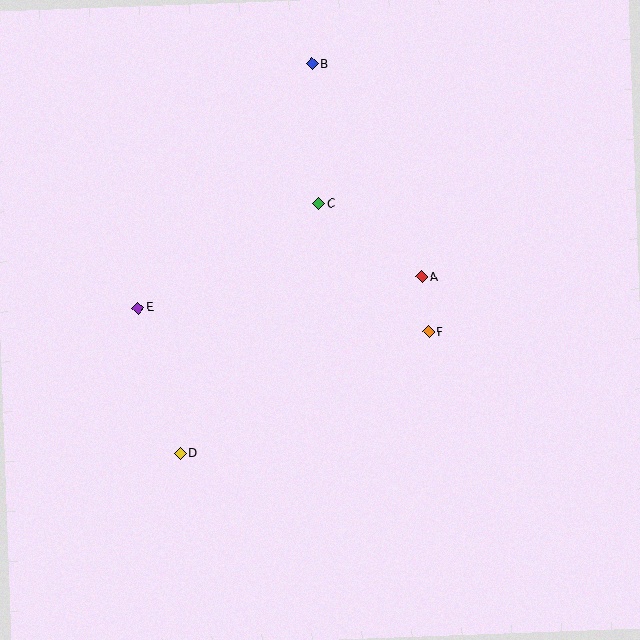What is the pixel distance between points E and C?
The distance between E and C is 209 pixels.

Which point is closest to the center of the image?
Point F at (429, 332) is closest to the center.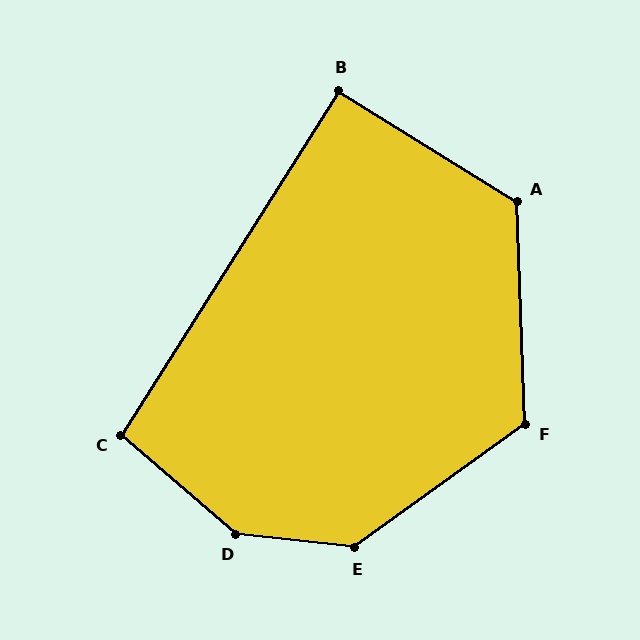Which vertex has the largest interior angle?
D, at approximately 146 degrees.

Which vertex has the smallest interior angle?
B, at approximately 90 degrees.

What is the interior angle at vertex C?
Approximately 98 degrees (obtuse).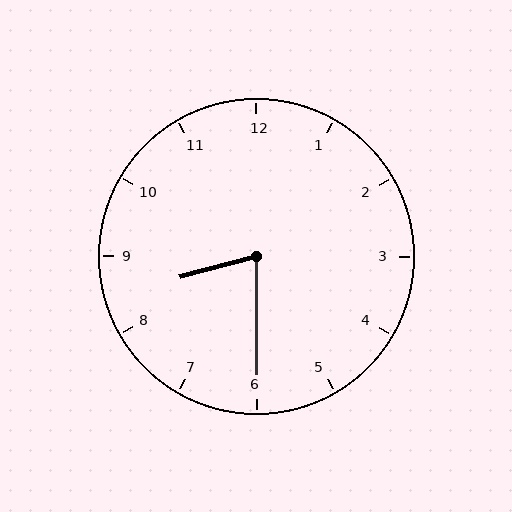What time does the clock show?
8:30.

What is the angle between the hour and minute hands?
Approximately 75 degrees.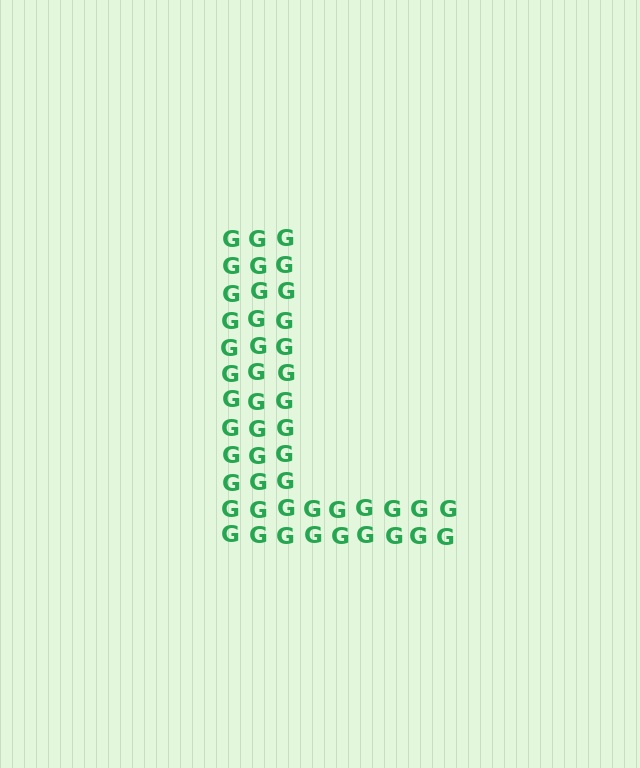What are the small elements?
The small elements are letter G's.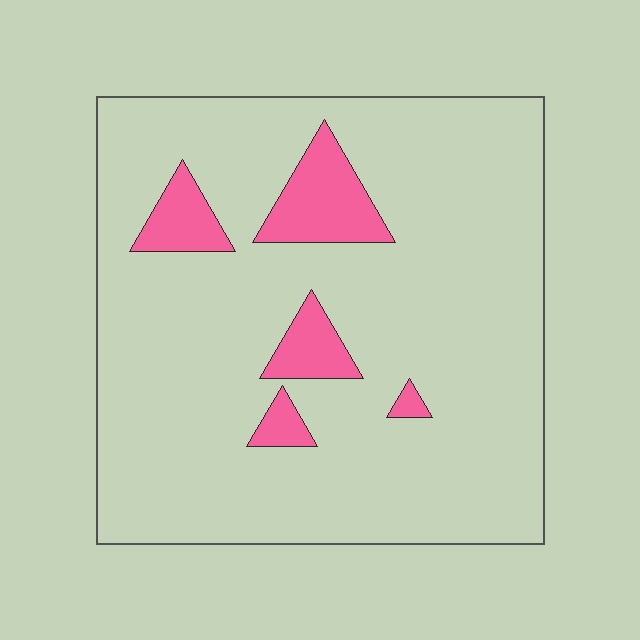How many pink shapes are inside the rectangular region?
5.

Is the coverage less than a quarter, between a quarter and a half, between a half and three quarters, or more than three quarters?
Less than a quarter.